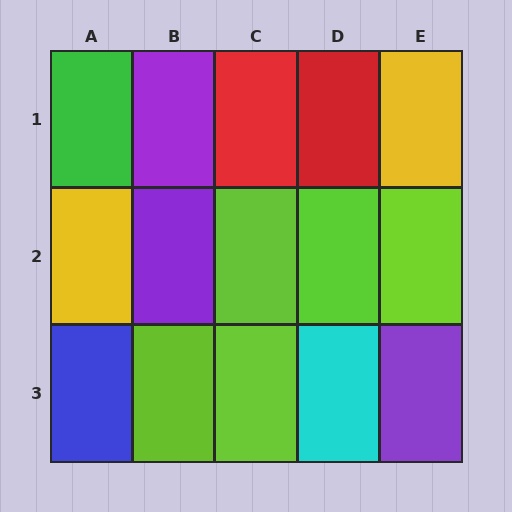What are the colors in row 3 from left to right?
Blue, lime, lime, cyan, purple.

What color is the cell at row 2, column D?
Lime.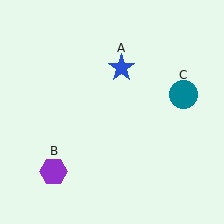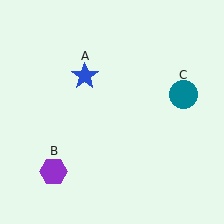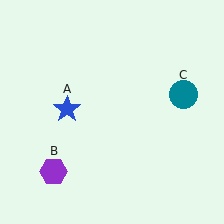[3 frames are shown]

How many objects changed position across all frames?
1 object changed position: blue star (object A).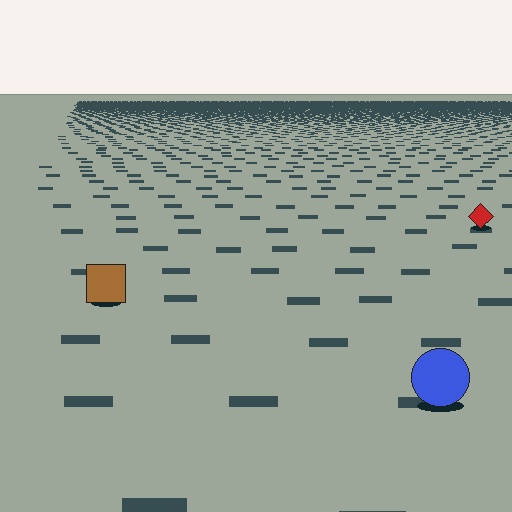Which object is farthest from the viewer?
The red diamond is farthest from the viewer. It appears smaller and the ground texture around it is denser.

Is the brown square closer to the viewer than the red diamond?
Yes. The brown square is closer — you can tell from the texture gradient: the ground texture is coarser near it.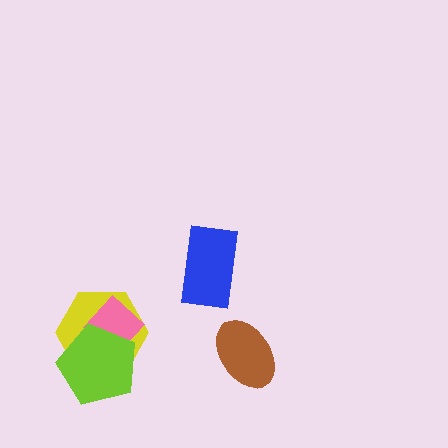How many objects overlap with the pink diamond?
2 objects overlap with the pink diamond.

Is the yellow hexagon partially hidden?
Yes, it is partially covered by another shape.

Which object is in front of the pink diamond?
The lime pentagon is in front of the pink diamond.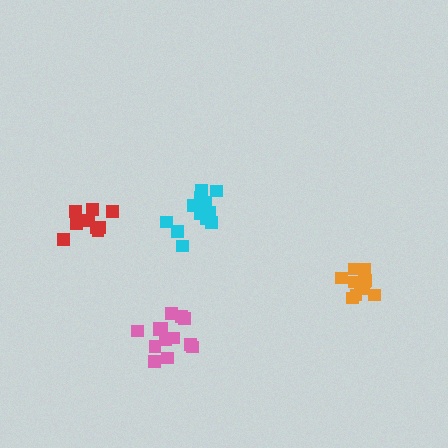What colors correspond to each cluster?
The clusters are colored: red, cyan, orange, pink.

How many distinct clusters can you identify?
There are 4 distinct clusters.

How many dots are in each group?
Group 1: 9 dots, Group 2: 12 dots, Group 3: 11 dots, Group 4: 14 dots (46 total).